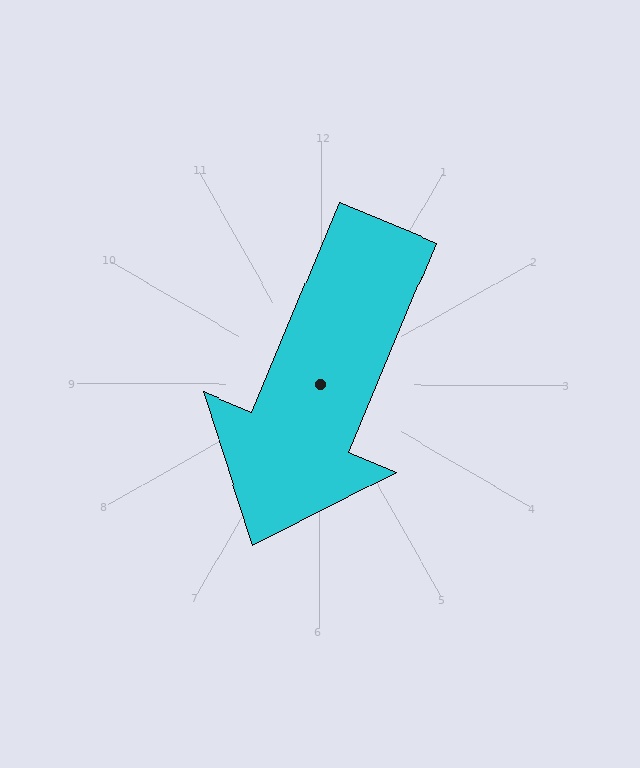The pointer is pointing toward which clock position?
Roughly 7 o'clock.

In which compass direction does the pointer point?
South.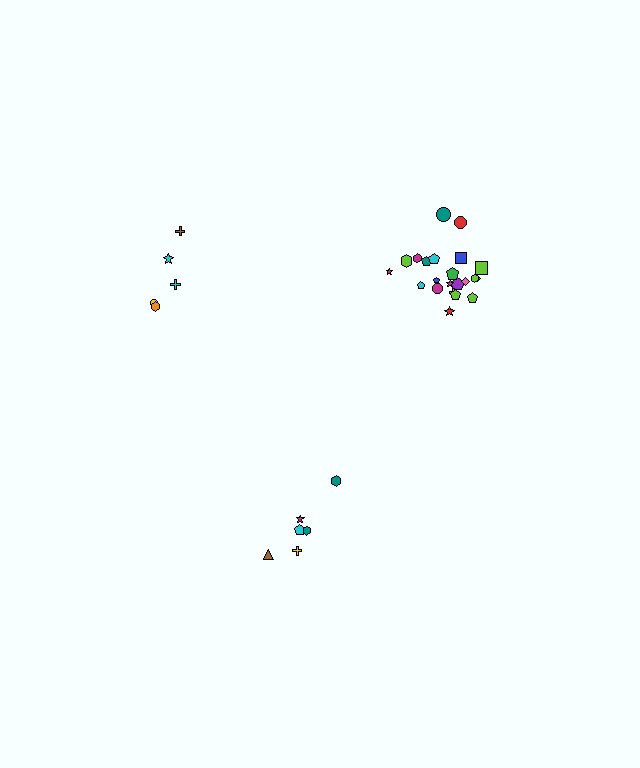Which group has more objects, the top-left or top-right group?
The top-right group.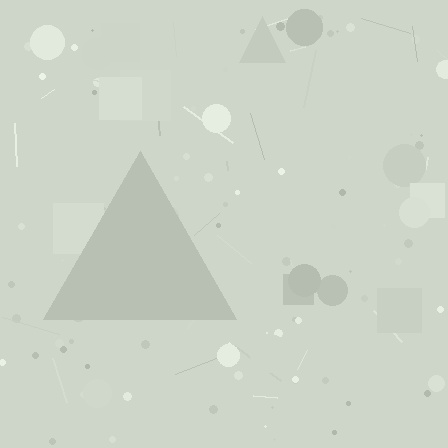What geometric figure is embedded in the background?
A triangle is embedded in the background.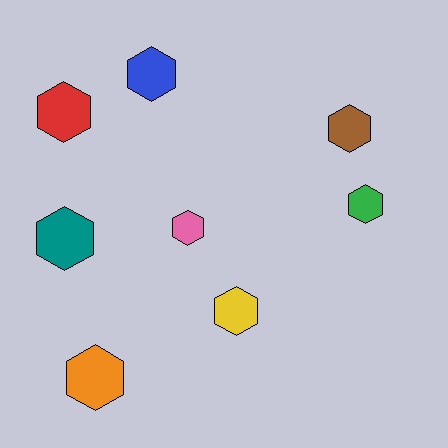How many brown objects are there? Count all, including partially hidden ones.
There is 1 brown object.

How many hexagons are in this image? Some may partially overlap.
There are 8 hexagons.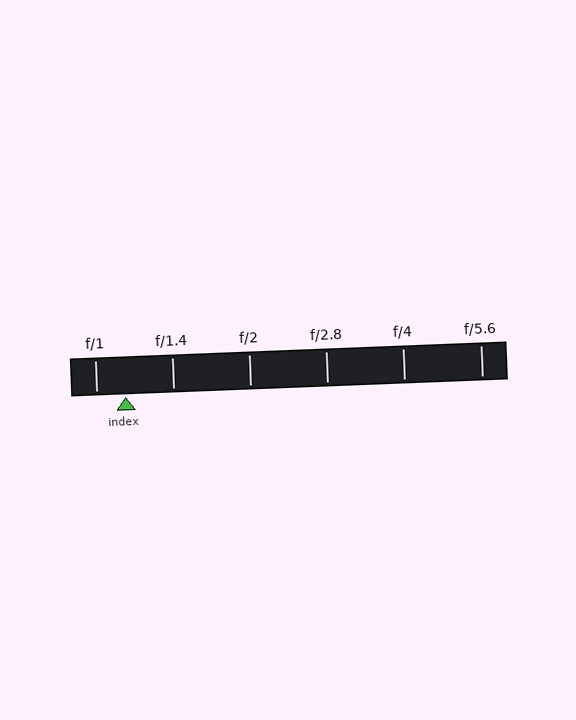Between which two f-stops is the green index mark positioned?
The index mark is between f/1 and f/1.4.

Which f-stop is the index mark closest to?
The index mark is closest to f/1.